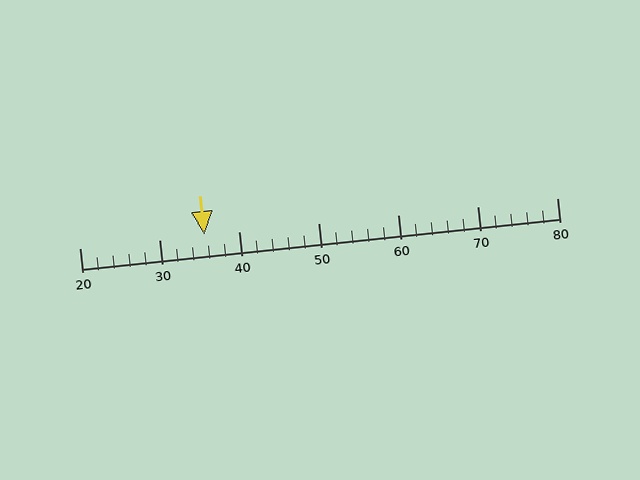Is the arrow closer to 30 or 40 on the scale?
The arrow is closer to 40.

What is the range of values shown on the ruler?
The ruler shows values from 20 to 80.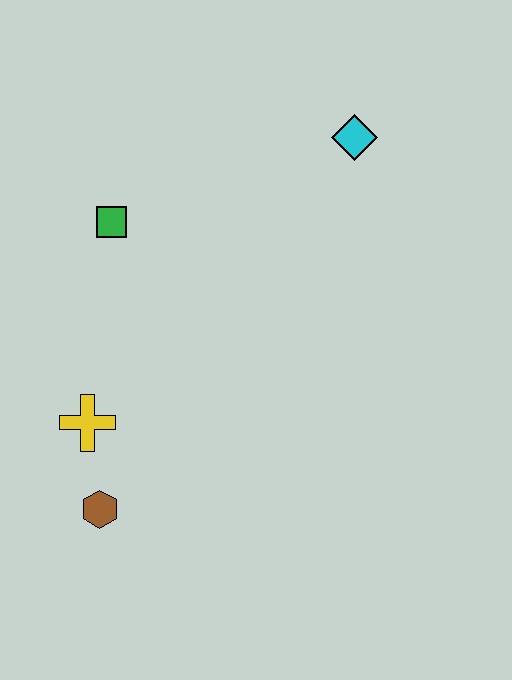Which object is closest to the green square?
The yellow cross is closest to the green square.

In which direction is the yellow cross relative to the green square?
The yellow cross is below the green square.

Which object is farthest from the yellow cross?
The cyan diamond is farthest from the yellow cross.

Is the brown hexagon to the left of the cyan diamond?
Yes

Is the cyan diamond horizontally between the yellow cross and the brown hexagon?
No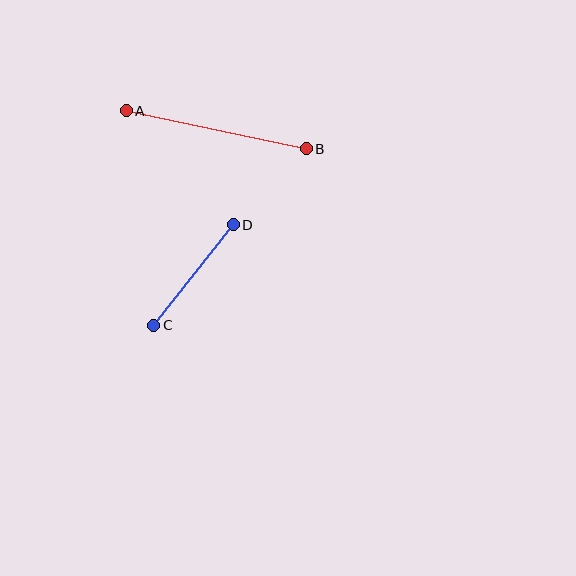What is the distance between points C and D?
The distance is approximately 128 pixels.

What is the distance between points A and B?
The distance is approximately 184 pixels.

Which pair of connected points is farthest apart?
Points A and B are farthest apart.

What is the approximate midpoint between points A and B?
The midpoint is at approximately (216, 130) pixels.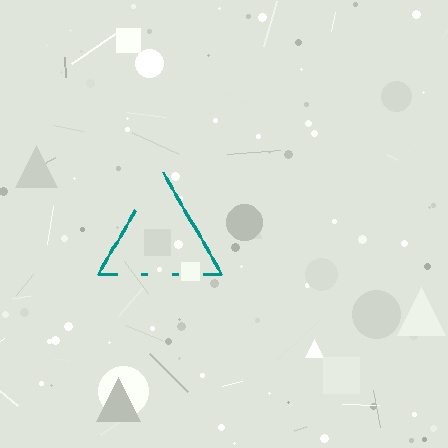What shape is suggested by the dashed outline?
The dashed outline suggests a triangle.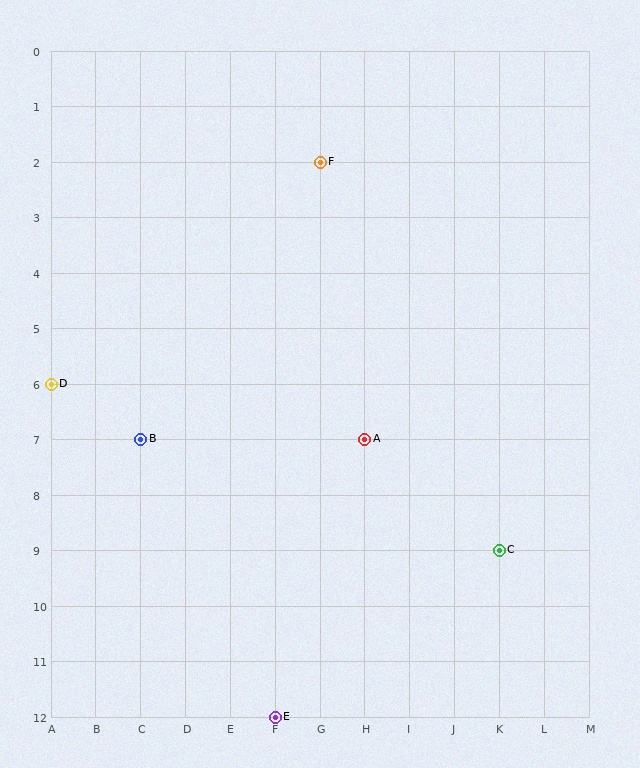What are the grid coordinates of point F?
Point F is at grid coordinates (G, 2).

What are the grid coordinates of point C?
Point C is at grid coordinates (K, 9).